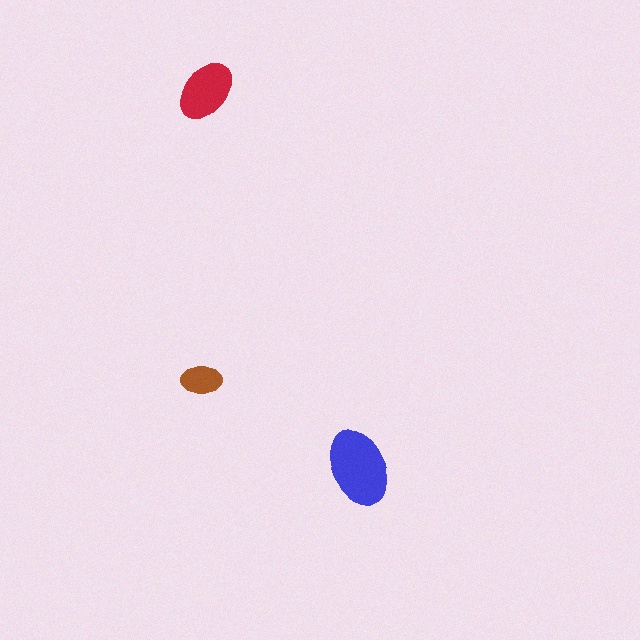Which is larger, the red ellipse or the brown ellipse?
The red one.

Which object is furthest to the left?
The red ellipse is leftmost.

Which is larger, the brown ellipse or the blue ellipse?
The blue one.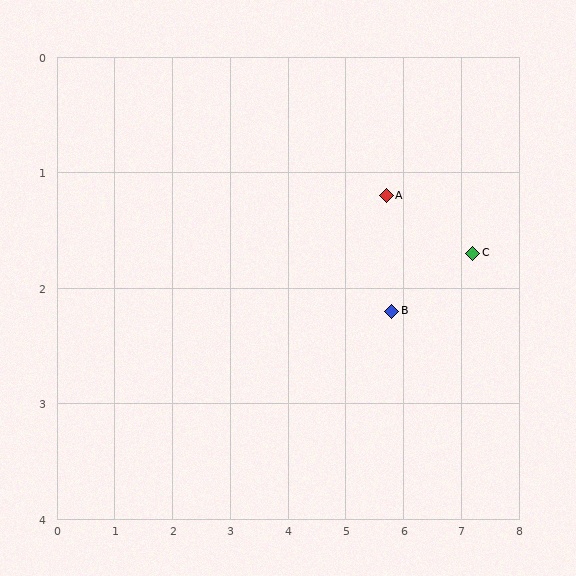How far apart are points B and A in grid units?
Points B and A are about 1.0 grid units apart.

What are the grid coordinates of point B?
Point B is at approximately (5.8, 2.2).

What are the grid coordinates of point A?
Point A is at approximately (5.7, 1.2).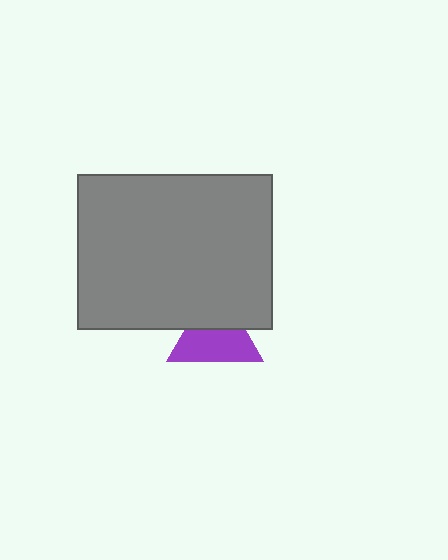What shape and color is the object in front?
The object in front is a gray rectangle.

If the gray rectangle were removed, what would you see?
You would see the complete purple triangle.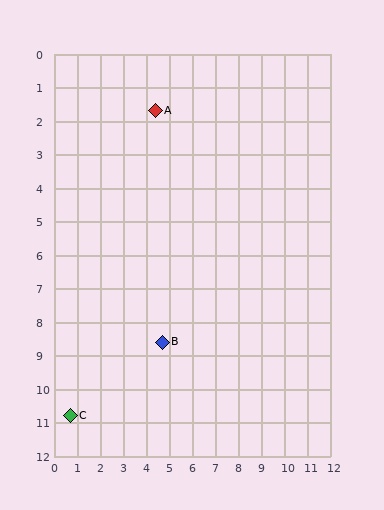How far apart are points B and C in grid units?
Points B and C are about 4.6 grid units apart.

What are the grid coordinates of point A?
Point A is at approximately (4.4, 1.7).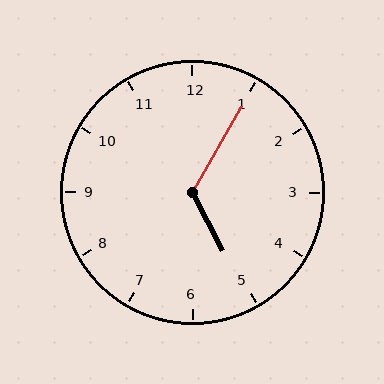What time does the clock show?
5:05.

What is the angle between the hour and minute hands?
Approximately 122 degrees.